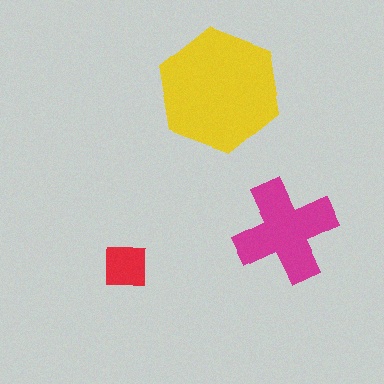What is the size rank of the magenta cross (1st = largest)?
2nd.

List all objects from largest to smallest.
The yellow hexagon, the magenta cross, the red square.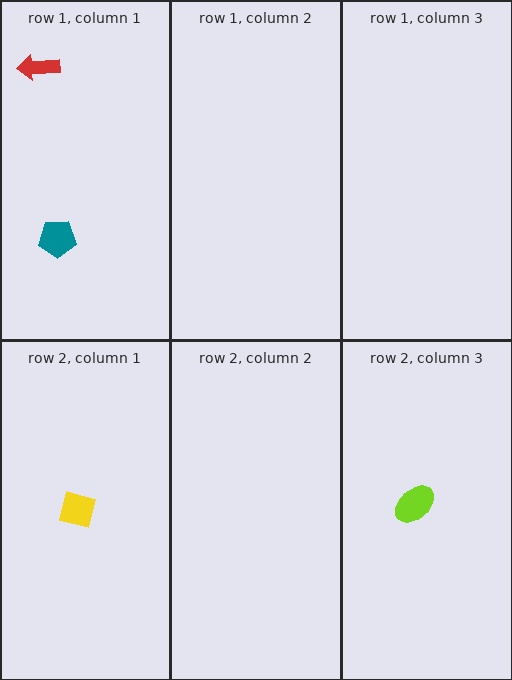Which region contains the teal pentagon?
The row 1, column 1 region.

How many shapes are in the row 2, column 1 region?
1.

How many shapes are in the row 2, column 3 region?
1.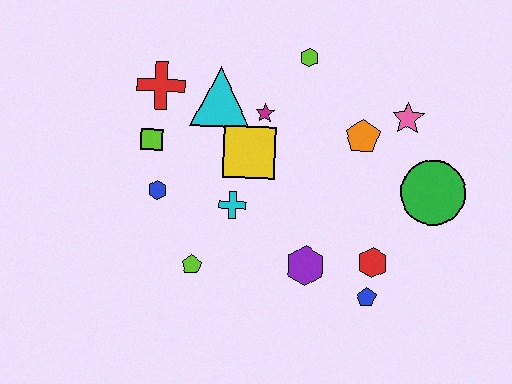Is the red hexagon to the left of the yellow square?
No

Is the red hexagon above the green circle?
No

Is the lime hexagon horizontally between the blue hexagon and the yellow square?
No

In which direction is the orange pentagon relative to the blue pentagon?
The orange pentagon is above the blue pentagon.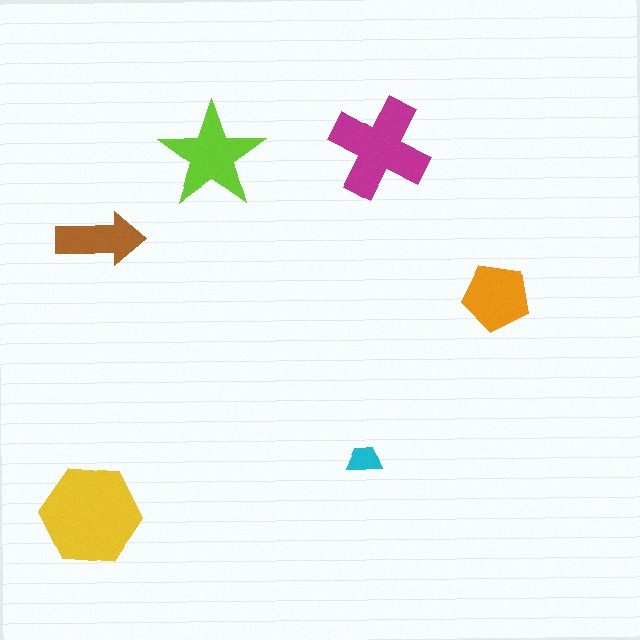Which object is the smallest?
The cyan trapezoid.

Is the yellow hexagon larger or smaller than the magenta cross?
Larger.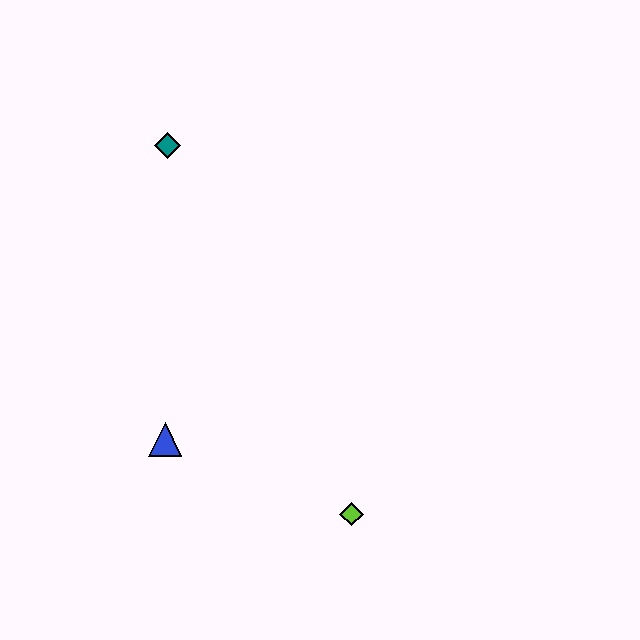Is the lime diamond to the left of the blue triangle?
No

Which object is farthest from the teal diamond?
The lime diamond is farthest from the teal diamond.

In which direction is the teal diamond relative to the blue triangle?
The teal diamond is above the blue triangle.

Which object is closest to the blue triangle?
The lime diamond is closest to the blue triangle.